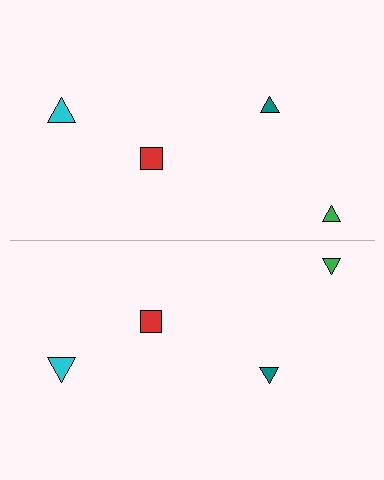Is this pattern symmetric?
Yes, this pattern has bilateral (reflection) symmetry.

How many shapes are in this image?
There are 8 shapes in this image.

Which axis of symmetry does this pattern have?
The pattern has a horizontal axis of symmetry running through the center of the image.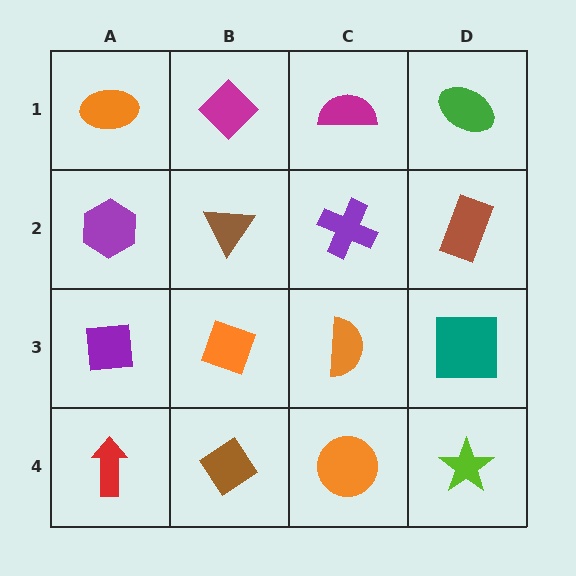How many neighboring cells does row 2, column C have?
4.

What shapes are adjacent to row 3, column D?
A brown rectangle (row 2, column D), a lime star (row 4, column D), an orange semicircle (row 3, column C).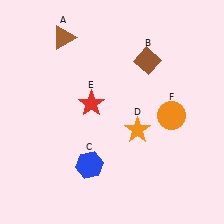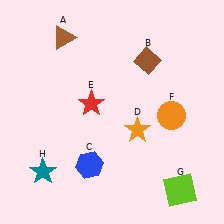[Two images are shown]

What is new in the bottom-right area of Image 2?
A lime square (G) was added in the bottom-right area of Image 2.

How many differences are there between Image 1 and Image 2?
There are 2 differences between the two images.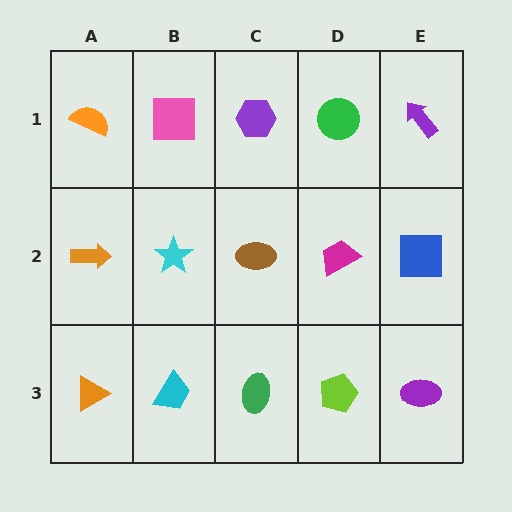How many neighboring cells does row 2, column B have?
4.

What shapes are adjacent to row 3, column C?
A brown ellipse (row 2, column C), a cyan trapezoid (row 3, column B), a lime pentagon (row 3, column D).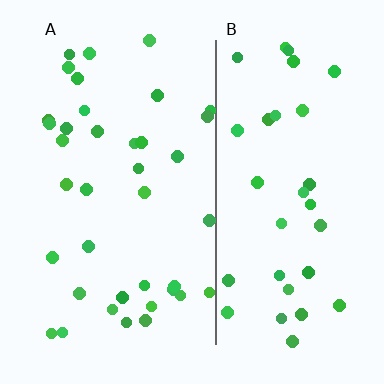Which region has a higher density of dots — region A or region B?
A (the left).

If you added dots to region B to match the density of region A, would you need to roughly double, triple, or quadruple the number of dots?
Approximately double.